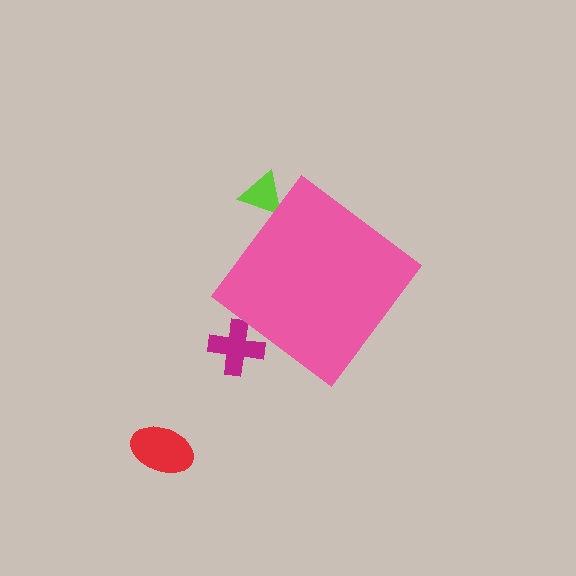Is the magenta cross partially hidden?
Yes, the magenta cross is partially hidden behind the pink diamond.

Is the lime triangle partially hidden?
Yes, the lime triangle is partially hidden behind the pink diamond.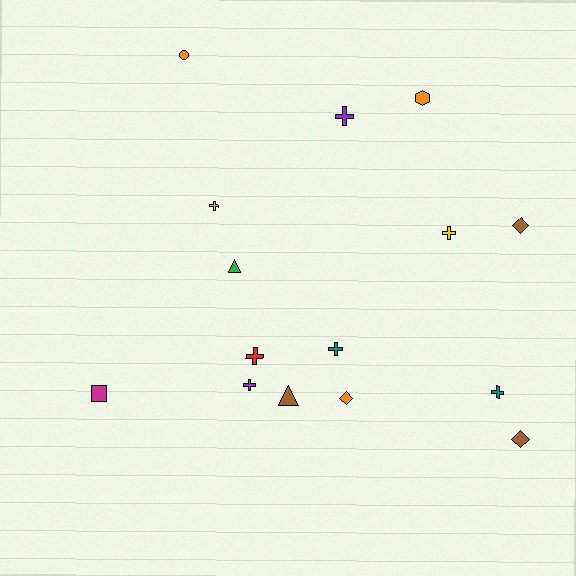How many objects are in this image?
There are 15 objects.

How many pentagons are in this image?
There are no pentagons.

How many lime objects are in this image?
There are no lime objects.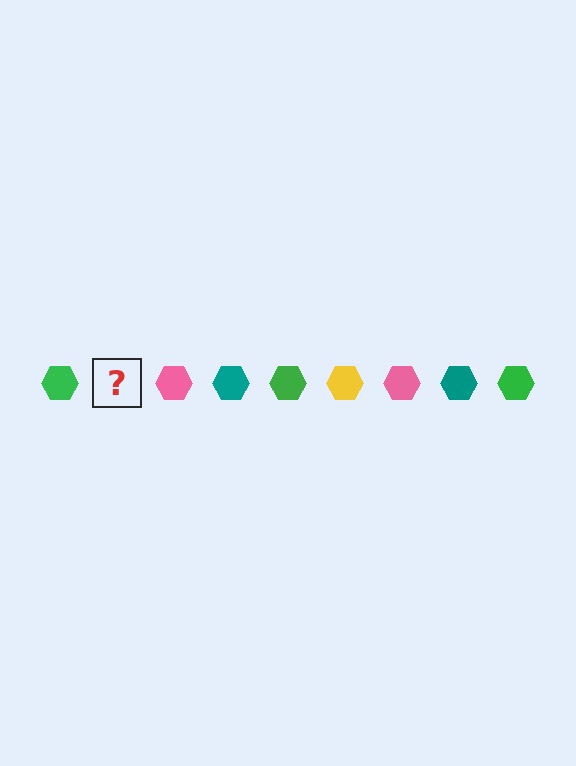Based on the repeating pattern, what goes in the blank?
The blank should be a yellow hexagon.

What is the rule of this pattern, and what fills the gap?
The rule is that the pattern cycles through green, yellow, pink, teal hexagons. The gap should be filled with a yellow hexagon.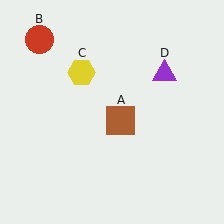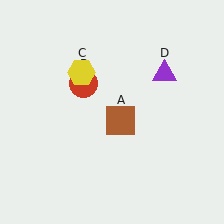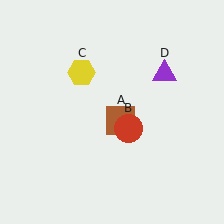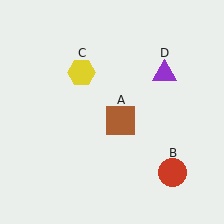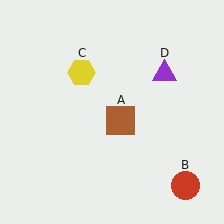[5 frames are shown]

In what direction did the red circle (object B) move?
The red circle (object B) moved down and to the right.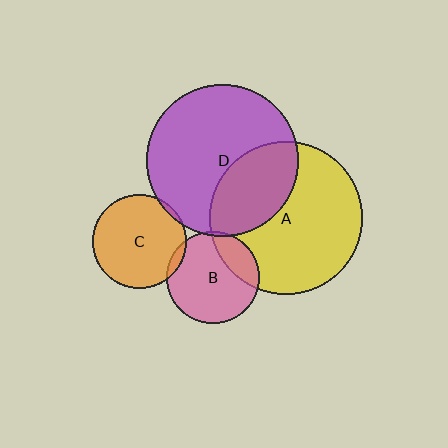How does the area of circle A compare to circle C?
Approximately 2.6 times.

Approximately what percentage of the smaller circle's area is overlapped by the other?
Approximately 5%.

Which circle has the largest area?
Circle A (yellow).